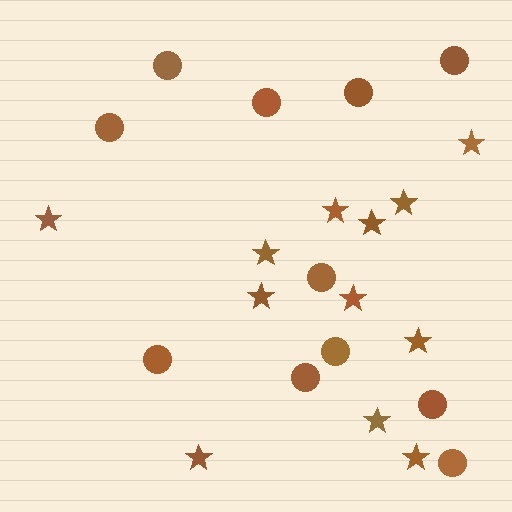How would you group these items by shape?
There are 2 groups: one group of stars (12) and one group of circles (11).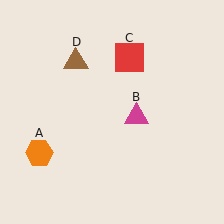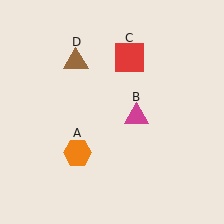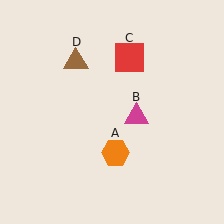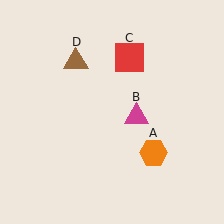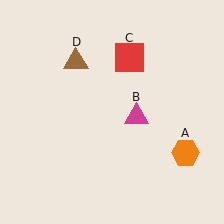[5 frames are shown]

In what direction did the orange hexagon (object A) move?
The orange hexagon (object A) moved right.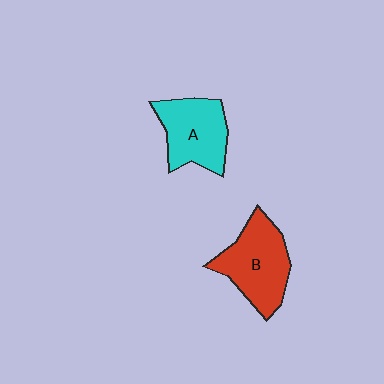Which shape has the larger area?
Shape B (red).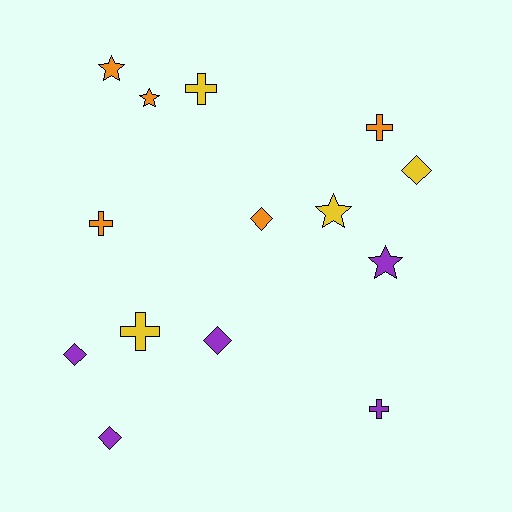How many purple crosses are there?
There is 1 purple cross.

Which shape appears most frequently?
Diamond, with 5 objects.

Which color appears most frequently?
Purple, with 5 objects.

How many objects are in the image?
There are 14 objects.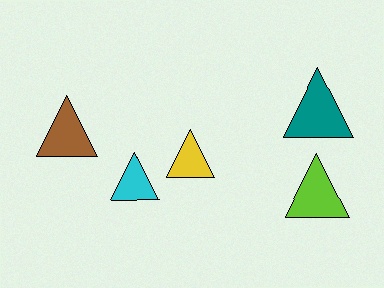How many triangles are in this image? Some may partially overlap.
There are 5 triangles.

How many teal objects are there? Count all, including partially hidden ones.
There is 1 teal object.